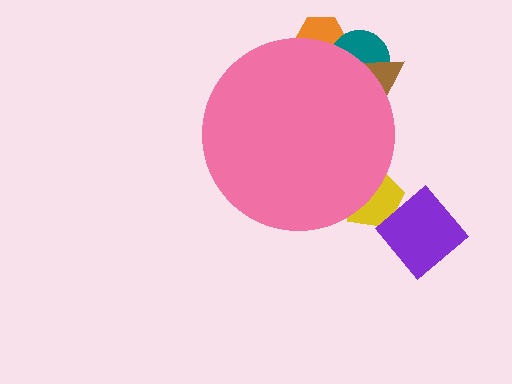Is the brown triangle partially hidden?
Yes, the brown triangle is partially hidden behind the pink circle.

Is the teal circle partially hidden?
Yes, the teal circle is partially hidden behind the pink circle.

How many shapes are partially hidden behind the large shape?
4 shapes are partially hidden.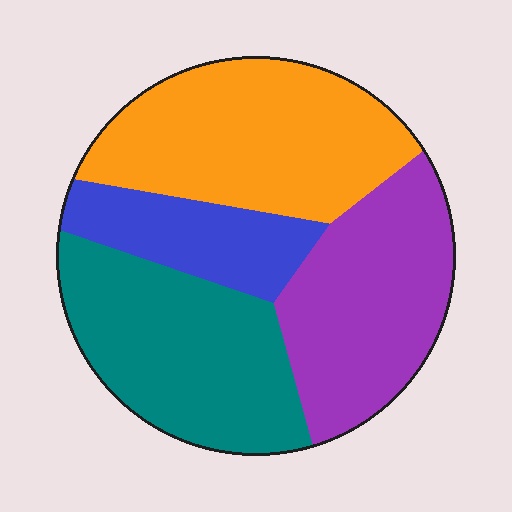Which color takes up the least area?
Blue, at roughly 15%.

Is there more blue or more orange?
Orange.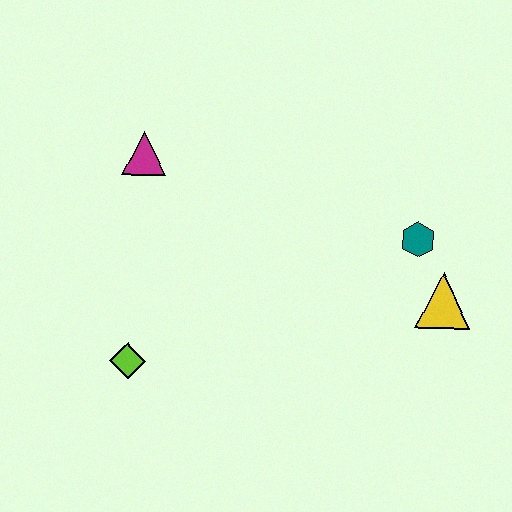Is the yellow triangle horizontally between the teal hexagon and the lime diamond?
No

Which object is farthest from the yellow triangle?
The magenta triangle is farthest from the yellow triangle.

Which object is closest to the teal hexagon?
The yellow triangle is closest to the teal hexagon.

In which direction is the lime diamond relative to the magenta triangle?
The lime diamond is below the magenta triangle.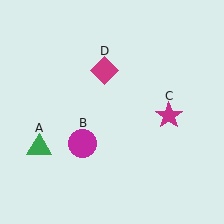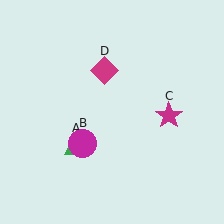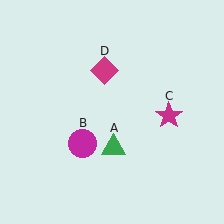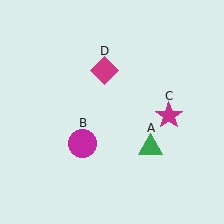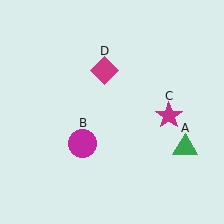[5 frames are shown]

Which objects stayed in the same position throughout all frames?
Magenta circle (object B) and magenta star (object C) and magenta diamond (object D) remained stationary.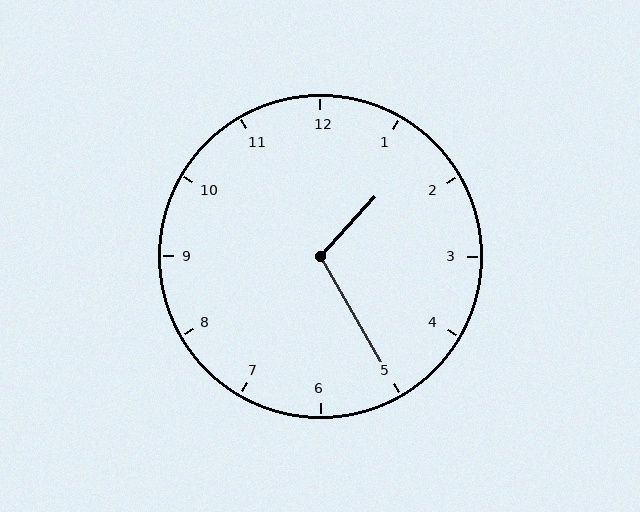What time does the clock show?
1:25.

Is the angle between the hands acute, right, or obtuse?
It is obtuse.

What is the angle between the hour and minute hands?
Approximately 108 degrees.